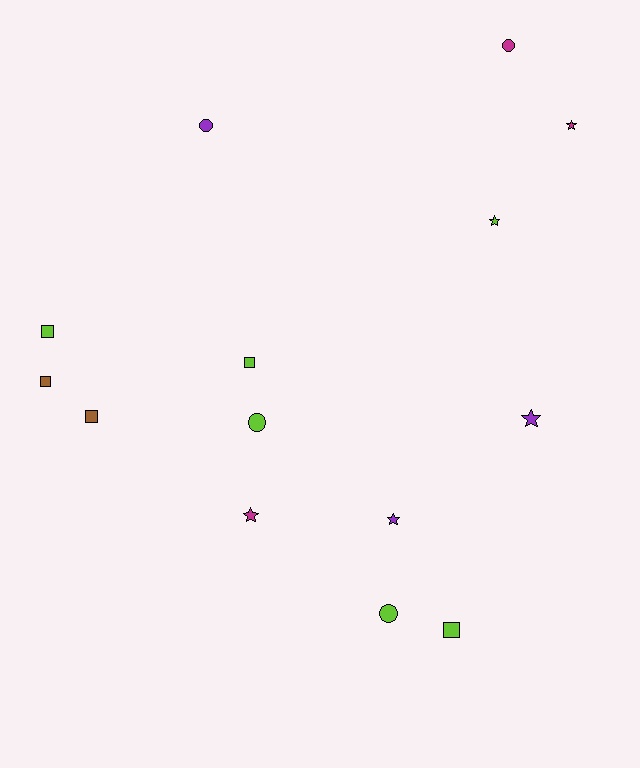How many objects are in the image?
There are 14 objects.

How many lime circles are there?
There are 2 lime circles.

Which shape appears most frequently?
Star, with 5 objects.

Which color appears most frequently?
Lime, with 6 objects.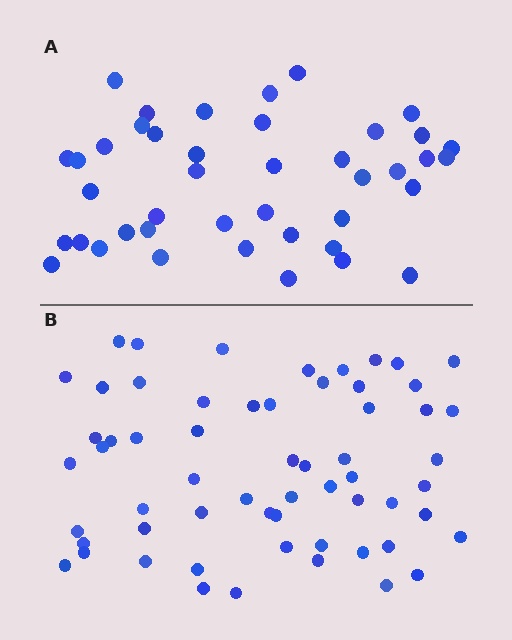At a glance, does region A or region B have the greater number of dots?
Region B (the bottom region) has more dots.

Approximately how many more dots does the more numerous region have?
Region B has approximately 20 more dots than region A.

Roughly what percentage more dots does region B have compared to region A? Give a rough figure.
About 45% more.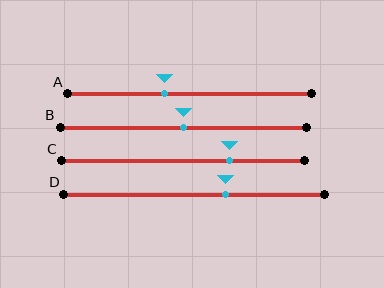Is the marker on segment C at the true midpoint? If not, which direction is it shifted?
No, the marker on segment C is shifted to the right by about 19% of the segment length.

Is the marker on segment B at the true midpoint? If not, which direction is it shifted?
Yes, the marker on segment B is at the true midpoint.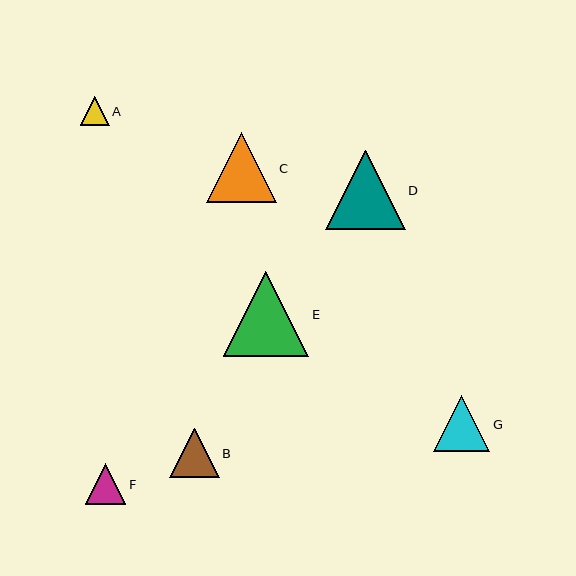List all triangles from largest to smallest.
From largest to smallest: E, D, C, G, B, F, A.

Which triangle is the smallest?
Triangle A is the smallest with a size of approximately 29 pixels.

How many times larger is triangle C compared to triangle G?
Triangle C is approximately 1.2 times the size of triangle G.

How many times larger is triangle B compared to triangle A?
Triangle B is approximately 1.7 times the size of triangle A.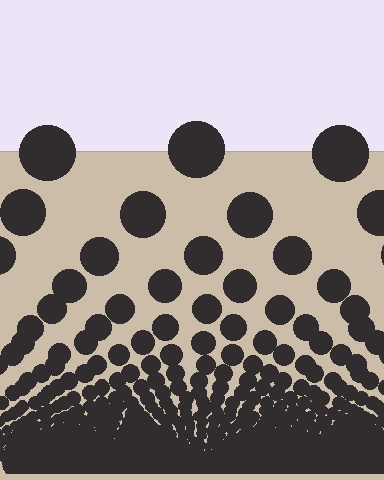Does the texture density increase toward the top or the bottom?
Density increases toward the bottom.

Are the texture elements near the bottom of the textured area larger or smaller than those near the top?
Smaller. The gradient is inverted — elements near the bottom are smaller and denser.